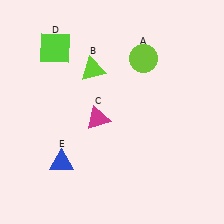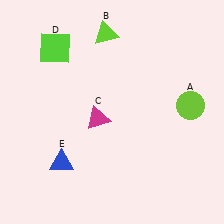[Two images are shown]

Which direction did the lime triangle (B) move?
The lime triangle (B) moved up.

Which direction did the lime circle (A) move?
The lime circle (A) moved down.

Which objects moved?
The objects that moved are: the lime circle (A), the lime triangle (B).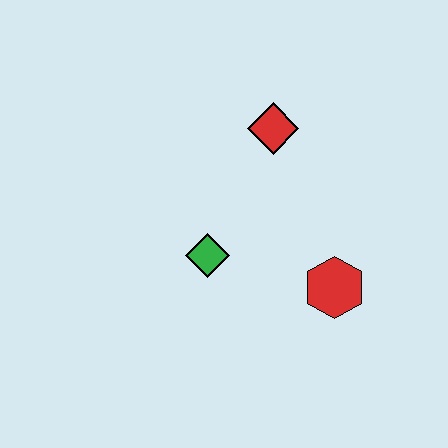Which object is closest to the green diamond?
The red hexagon is closest to the green diamond.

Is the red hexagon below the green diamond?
Yes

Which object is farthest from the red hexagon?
The red diamond is farthest from the red hexagon.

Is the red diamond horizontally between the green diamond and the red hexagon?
Yes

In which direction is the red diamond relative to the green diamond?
The red diamond is above the green diamond.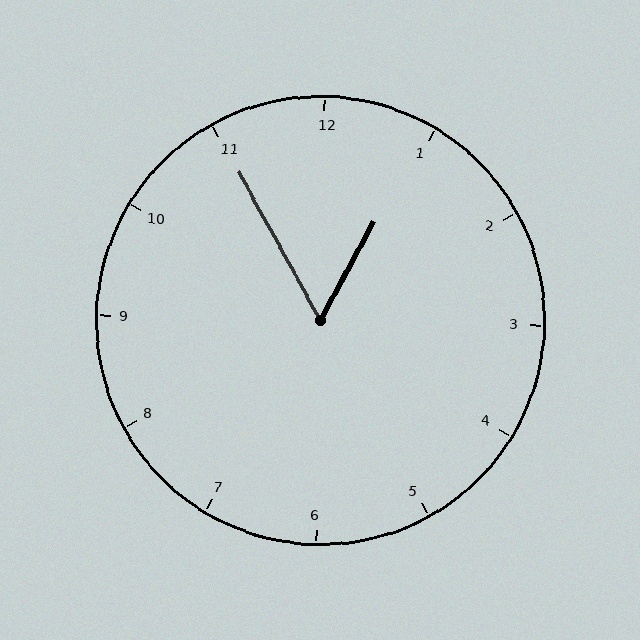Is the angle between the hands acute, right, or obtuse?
It is acute.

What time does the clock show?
12:55.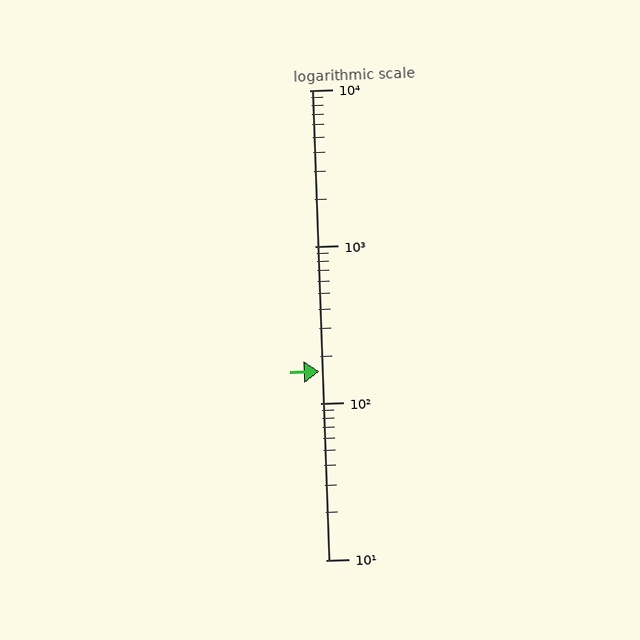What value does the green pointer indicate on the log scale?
The pointer indicates approximately 160.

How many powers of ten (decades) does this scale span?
The scale spans 3 decades, from 10 to 10000.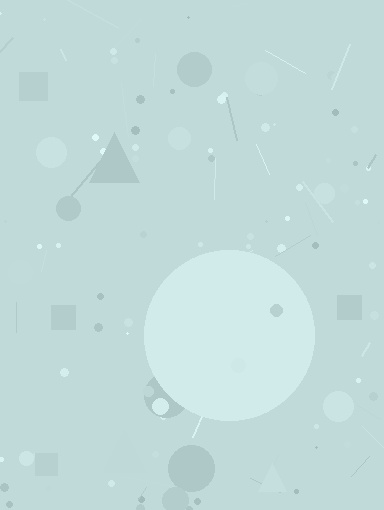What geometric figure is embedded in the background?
A circle is embedded in the background.